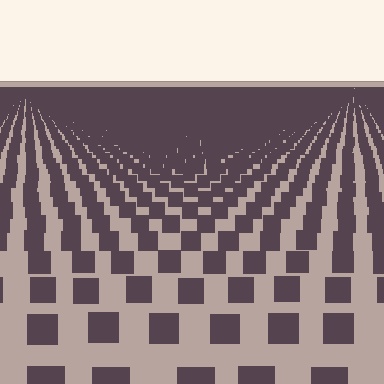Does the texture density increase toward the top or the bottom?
Density increases toward the top.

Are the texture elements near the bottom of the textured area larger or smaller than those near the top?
Larger. Near the bottom, elements are closer to the viewer and appear at a bigger on-screen size.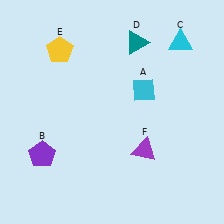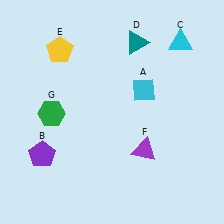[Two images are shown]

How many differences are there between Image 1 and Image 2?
There is 1 difference between the two images.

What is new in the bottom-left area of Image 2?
A green hexagon (G) was added in the bottom-left area of Image 2.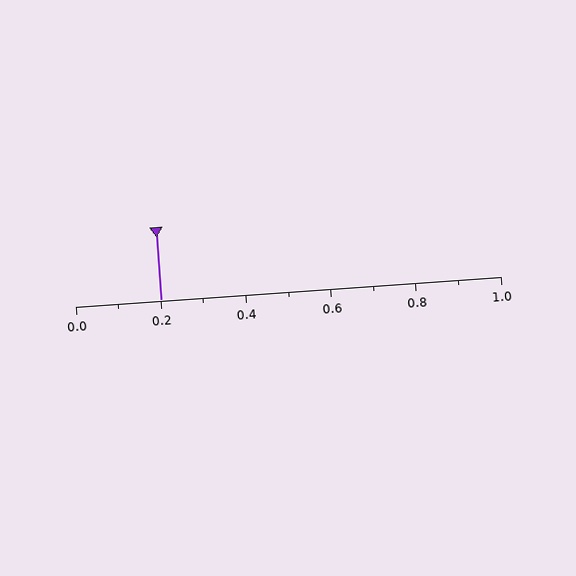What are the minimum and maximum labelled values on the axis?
The axis runs from 0.0 to 1.0.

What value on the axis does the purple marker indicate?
The marker indicates approximately 0.2.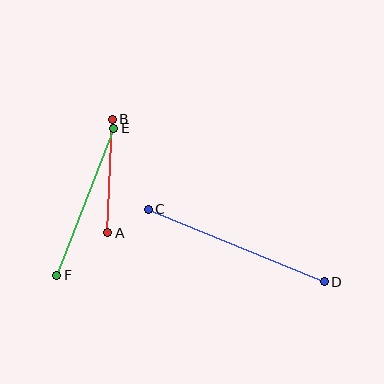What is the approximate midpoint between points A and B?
The midpoint is at approximately (110, 176) pixels.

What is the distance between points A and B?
The distance is approximately 113 pixels.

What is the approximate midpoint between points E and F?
The midpoint is at approximately (85, 202) pixels.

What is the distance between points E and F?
The distance is approximately 158 pixels.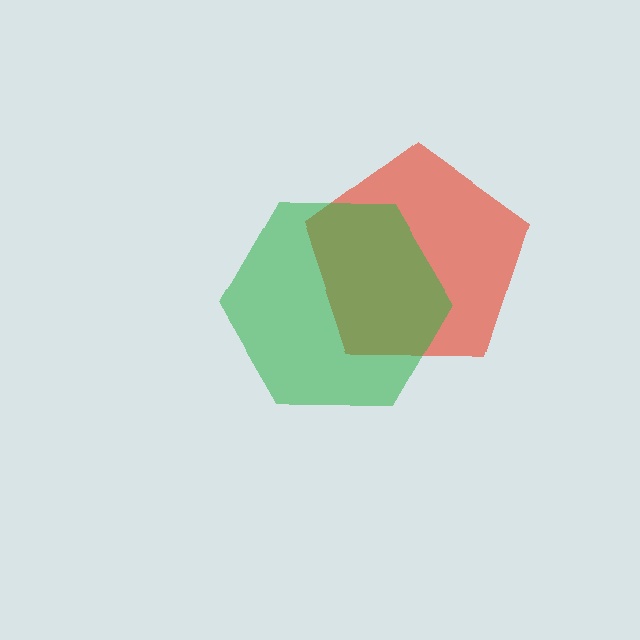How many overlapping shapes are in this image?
There are 2 overlapping shapes in the image.